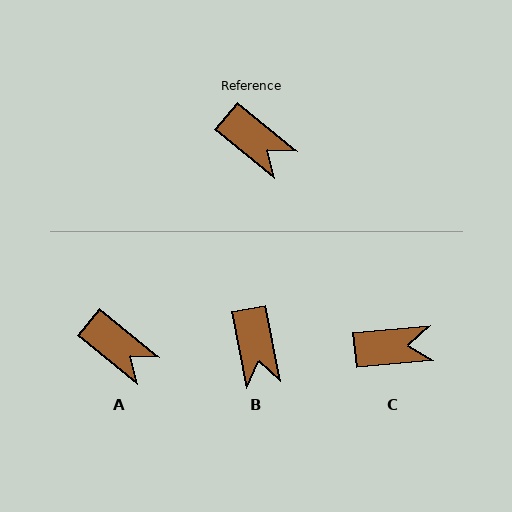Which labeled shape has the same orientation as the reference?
A.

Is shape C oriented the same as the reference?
No, it is off by about 45 degrees.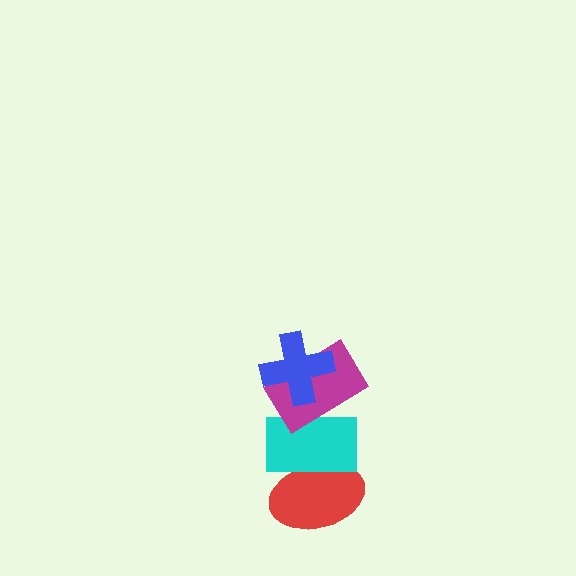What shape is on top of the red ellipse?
The cyan rectangle is on top of the red ellipse.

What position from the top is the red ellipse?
The red ellipse is 4th from the top.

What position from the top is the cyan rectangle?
The cyan rectangle is 3rd from the top.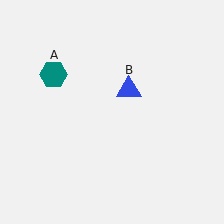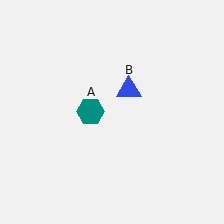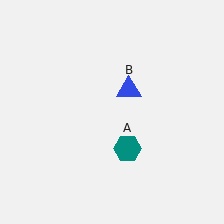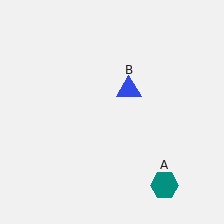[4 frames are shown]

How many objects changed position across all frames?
1 object changed position: teal hexagon (object A).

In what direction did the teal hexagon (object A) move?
The teal hexagon (object A) moved down and to the right.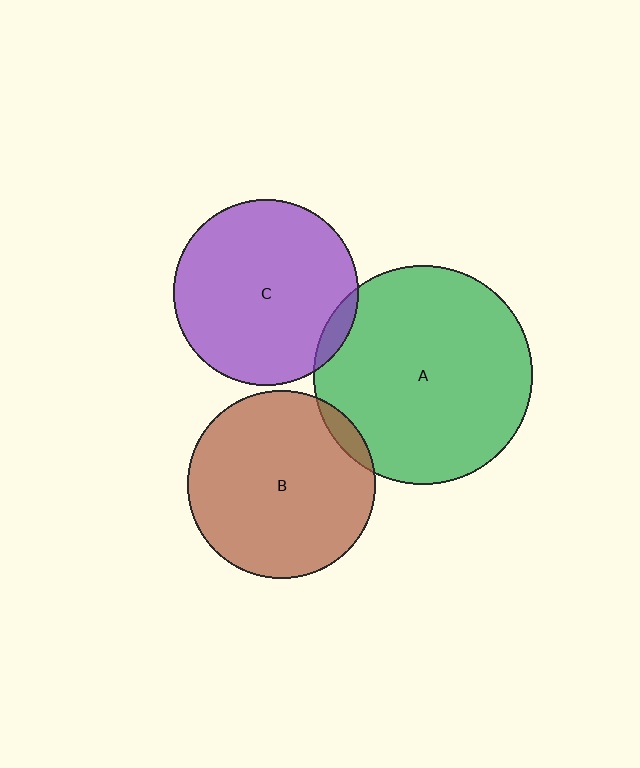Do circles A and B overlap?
Yes.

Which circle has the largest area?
Circle A (green).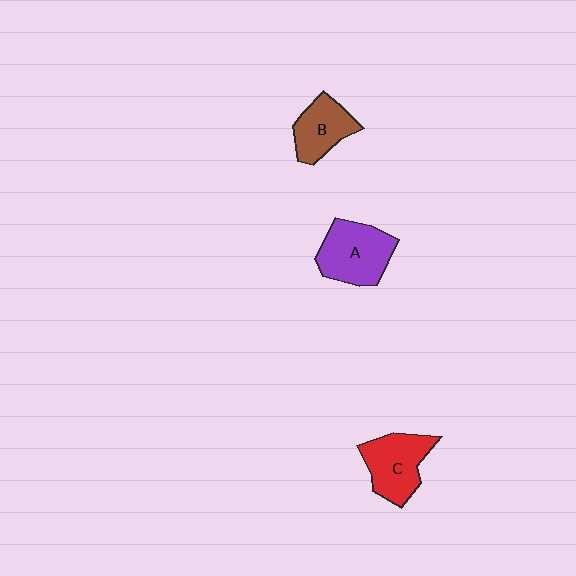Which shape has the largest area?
Shape A (purple).